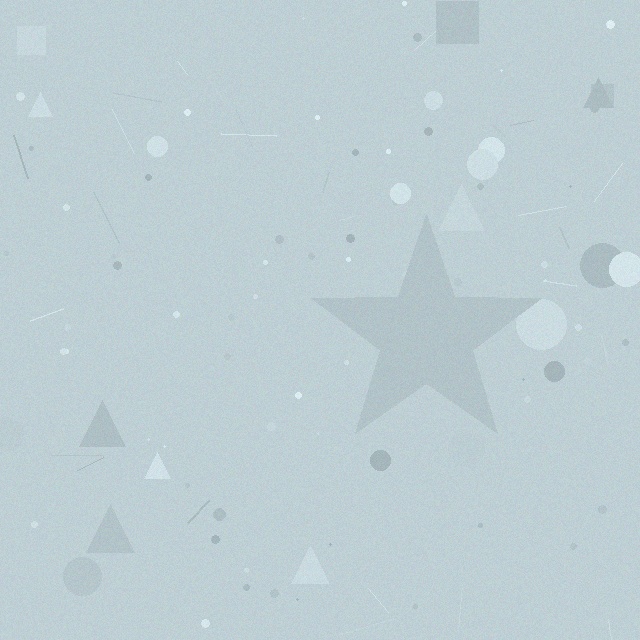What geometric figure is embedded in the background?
A star is embedded in the background.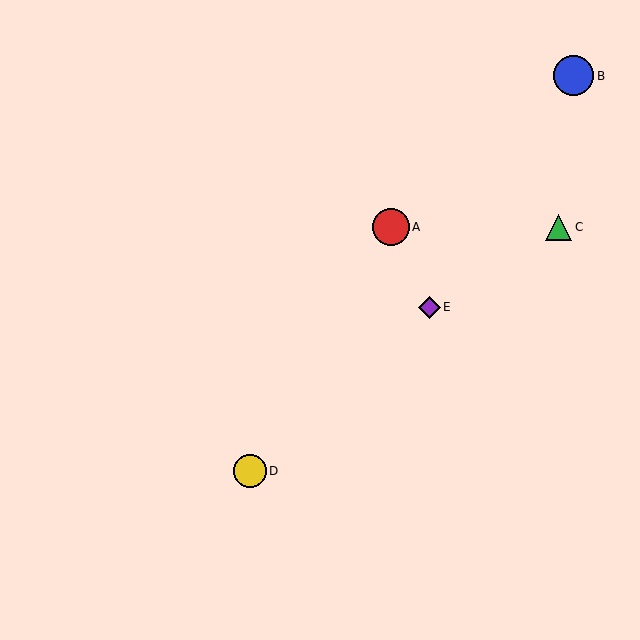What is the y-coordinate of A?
Object A is at y≈227.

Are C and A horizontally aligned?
Yes, both are at y≈227.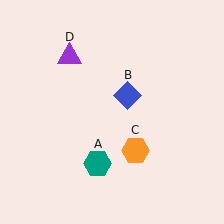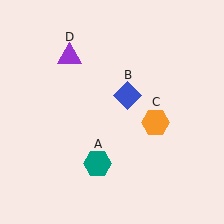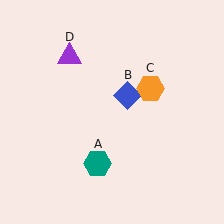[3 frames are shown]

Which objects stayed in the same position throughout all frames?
Teal hexagon (object A) and blue diamond (object B) and purple triangle (object D) remained stationary.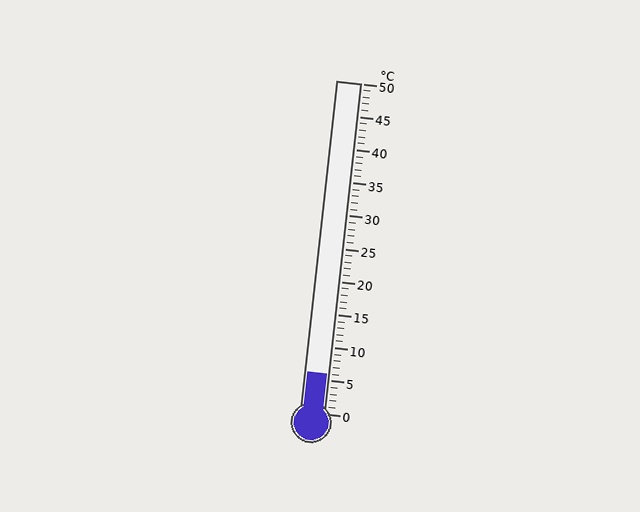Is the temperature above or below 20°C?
The temperature is below 20°C.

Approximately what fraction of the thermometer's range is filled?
The thermometer is filled to approximately 10% of its range.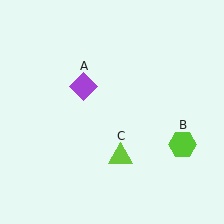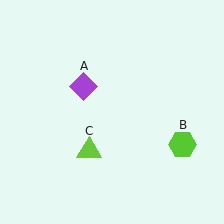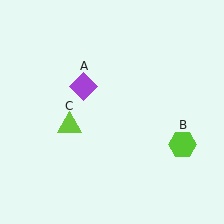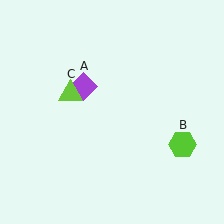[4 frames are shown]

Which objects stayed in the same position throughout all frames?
Purple diamond (object A) and lime hexagon (object B) remained stationary.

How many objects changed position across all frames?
1 object changed position: lime triangle (object C).